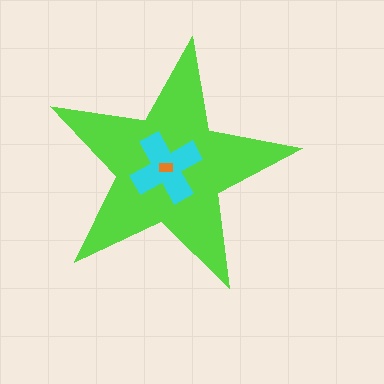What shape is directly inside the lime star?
The cyan cross.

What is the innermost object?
The orange rectangle.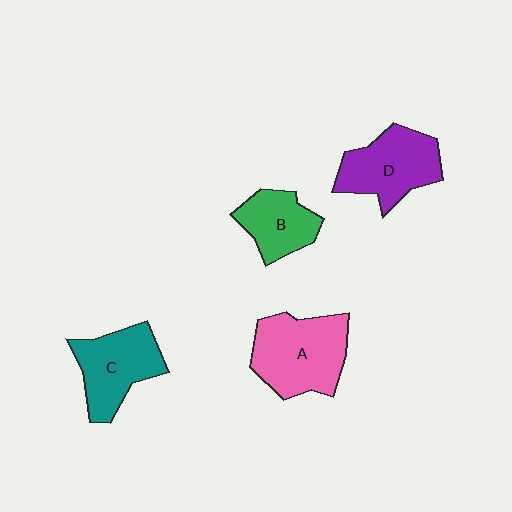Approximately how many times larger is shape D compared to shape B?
Approximately 1.4 times.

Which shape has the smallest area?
Shape B (green).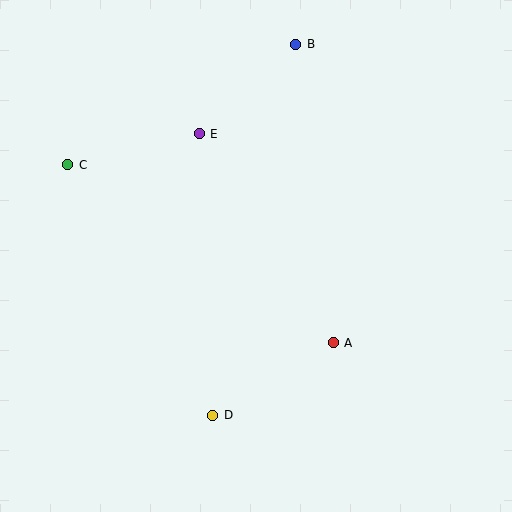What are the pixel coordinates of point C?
Point C is at (68, 165).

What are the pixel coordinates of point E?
Point E is at (199, 134).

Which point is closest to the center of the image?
Point A at (333, 343) is closest to the center.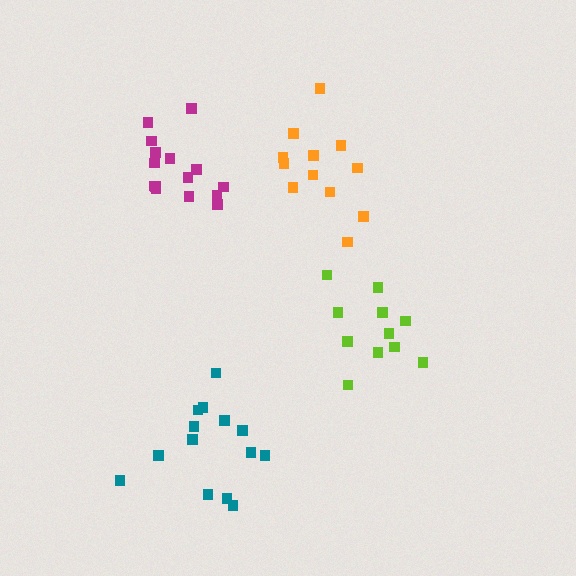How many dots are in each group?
Group 1: 11 dots, Group 2: 14 dots, Group 3: 12 dots, Group 4: 15 dots (52 total).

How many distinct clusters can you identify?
There are 4 distinct clusters.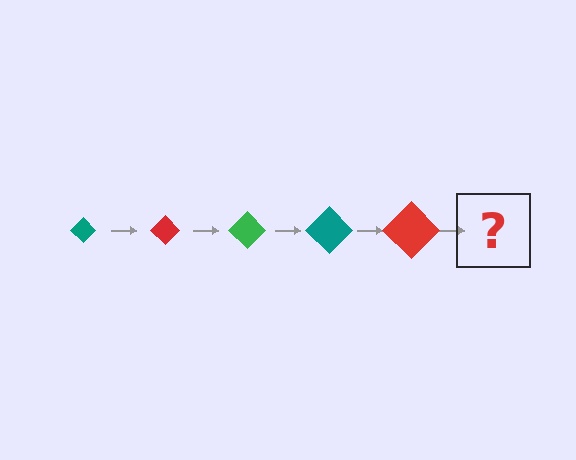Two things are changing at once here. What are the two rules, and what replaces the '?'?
The two rules are that the diamond grows larger each step and the color cycles through teal, red, and green. The '?' should be a green diamond, larger than the previous one.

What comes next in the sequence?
The next element should be a green diamond, larger than the previous one.